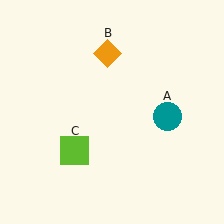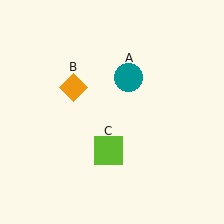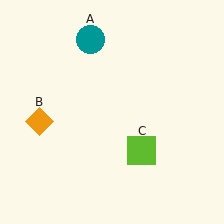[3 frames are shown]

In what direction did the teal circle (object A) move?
The teal circle (object A) moved up and to the left.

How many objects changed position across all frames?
3 objects changed position: teal circle (object A), orange diamond (object B), lime square (object C).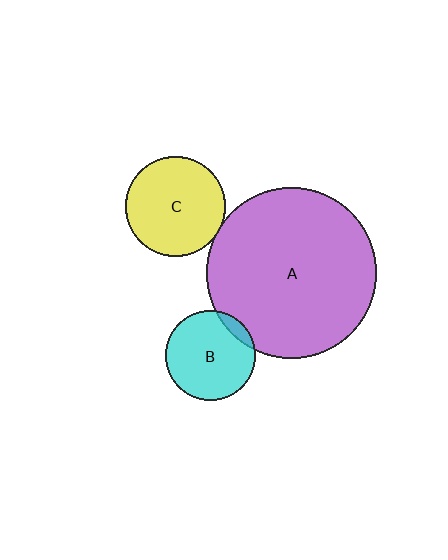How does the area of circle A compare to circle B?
Approximately 3.6 times.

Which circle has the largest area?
Circle A (purple).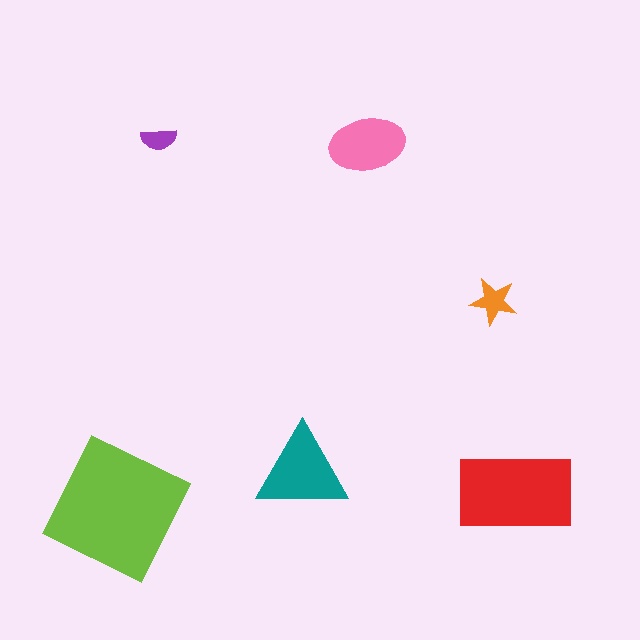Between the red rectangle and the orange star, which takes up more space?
The red rectangle.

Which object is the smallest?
The purple semicircle.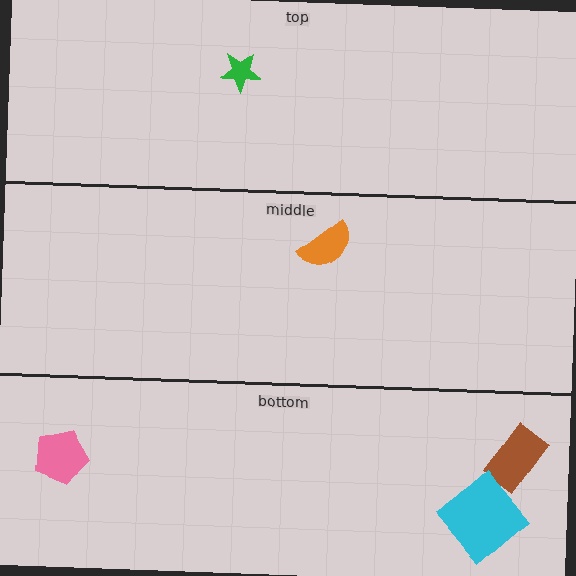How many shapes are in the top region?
1.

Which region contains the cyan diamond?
The bottom region.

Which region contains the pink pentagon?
The bottom region.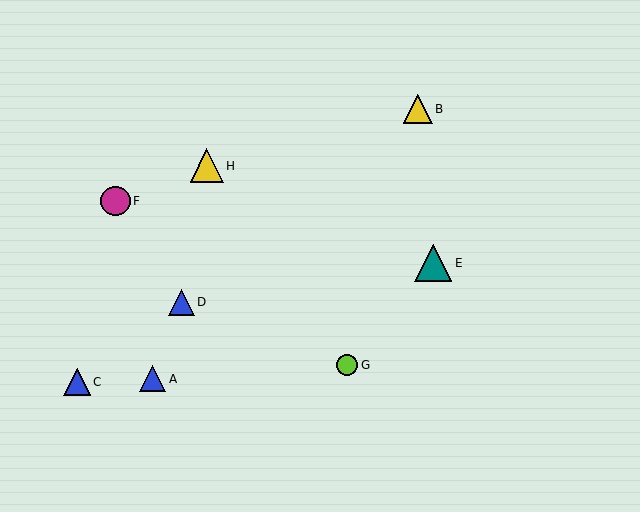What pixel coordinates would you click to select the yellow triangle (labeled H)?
Click at (207, 166) to select the yellow triangle H.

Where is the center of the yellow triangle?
The center of the yellow triangle is at (418, 109).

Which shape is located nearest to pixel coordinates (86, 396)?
The blue triangle (labeled C) at (77, 382) is nearest to that location.